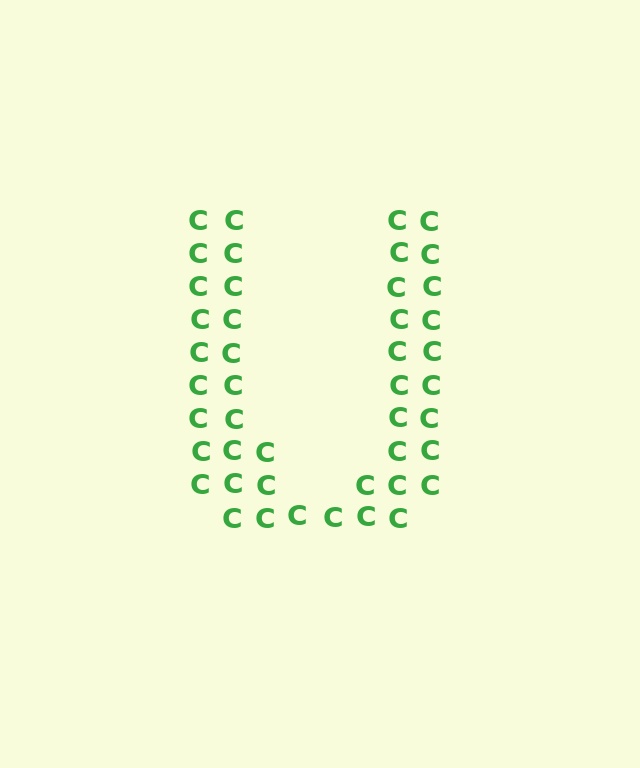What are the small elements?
The small elements are letter C's.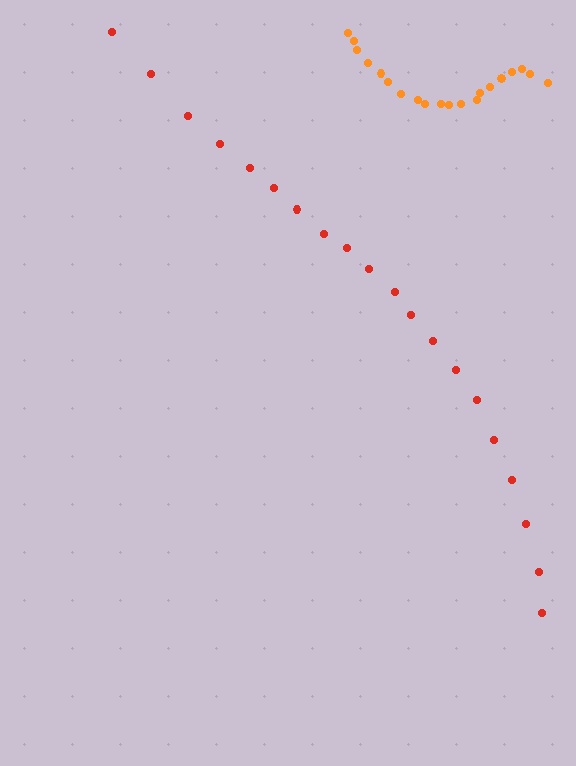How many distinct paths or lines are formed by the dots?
There are 2 distinct paths.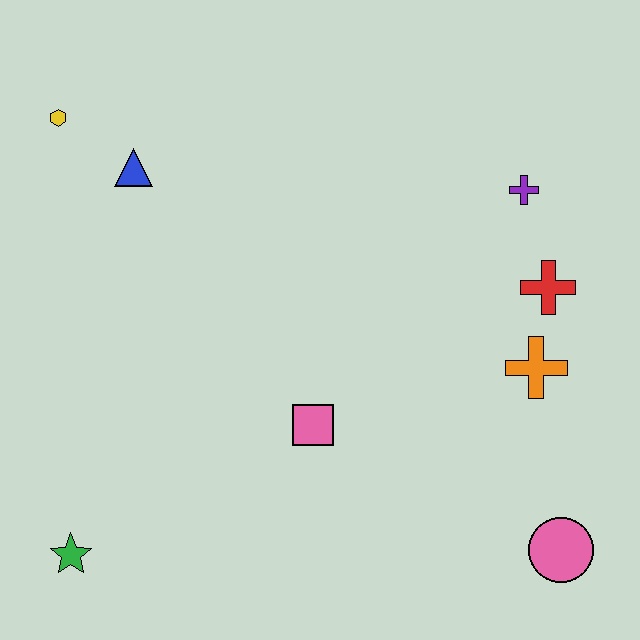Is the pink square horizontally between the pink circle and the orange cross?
No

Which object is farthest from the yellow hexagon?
The pink circle is farthest from the yellow hexagon.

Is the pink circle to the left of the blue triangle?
No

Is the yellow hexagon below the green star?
No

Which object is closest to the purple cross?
The red cross is closest to the purple cross.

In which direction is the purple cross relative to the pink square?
The purple cross is above the pink square.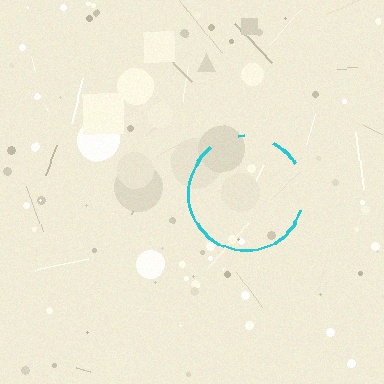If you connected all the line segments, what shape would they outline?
They would outline a circle.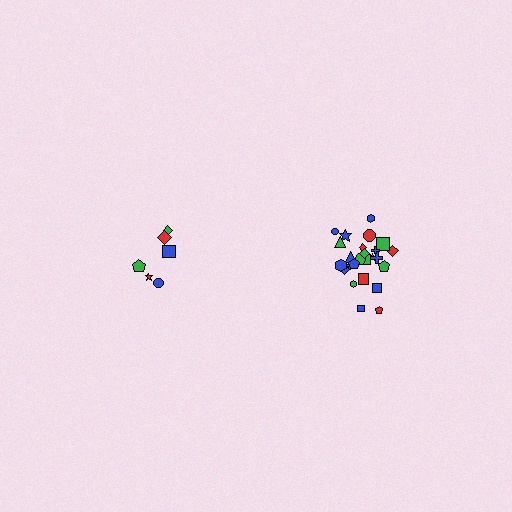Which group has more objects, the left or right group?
The right group.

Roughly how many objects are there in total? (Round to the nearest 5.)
Roughly 30 objects in total.